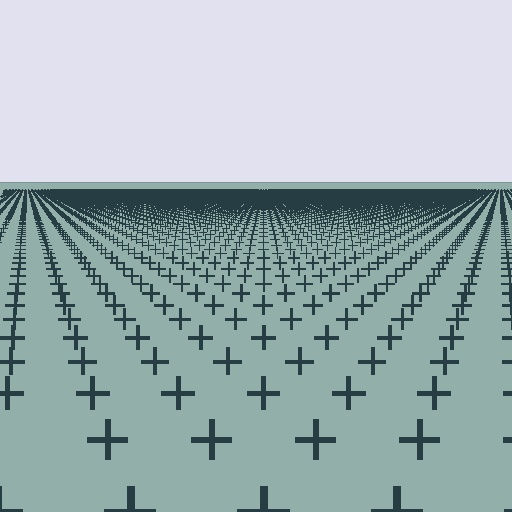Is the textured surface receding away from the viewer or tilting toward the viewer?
The surface is receding away from the viewer. Texture elements get smaller and denser toward the top.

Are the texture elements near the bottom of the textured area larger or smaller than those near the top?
Larger. Near the bottom, elements are closer to the viewer and appear at a bigger on-screen size.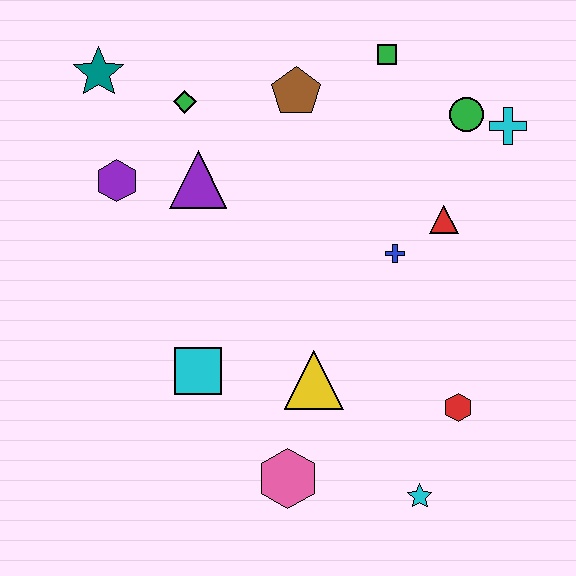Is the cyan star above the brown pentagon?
No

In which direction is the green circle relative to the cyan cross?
The green circle is to the left of the cyan cross.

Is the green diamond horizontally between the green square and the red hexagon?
No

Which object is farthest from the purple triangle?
The cyan star is farthest from the purple triangle.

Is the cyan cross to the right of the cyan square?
Yes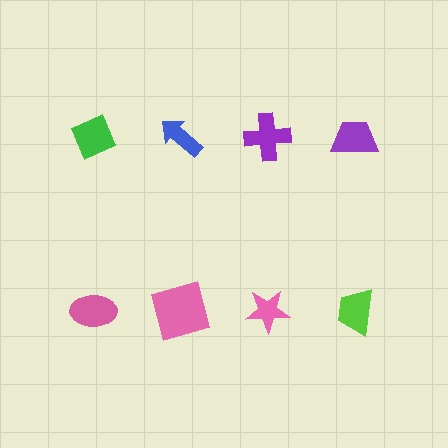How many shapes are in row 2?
4 shapes.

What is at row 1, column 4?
A purple trapezoid.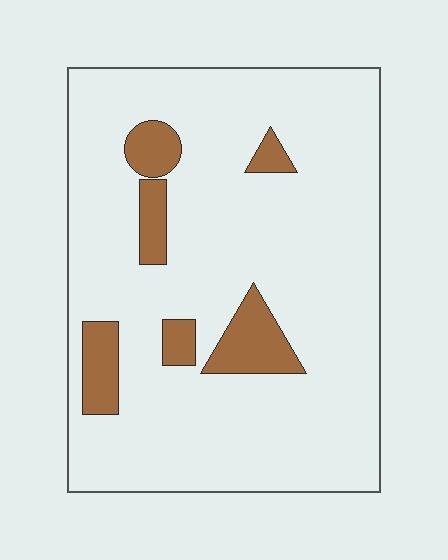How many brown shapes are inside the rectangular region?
6.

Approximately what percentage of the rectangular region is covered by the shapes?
Approximately 10%.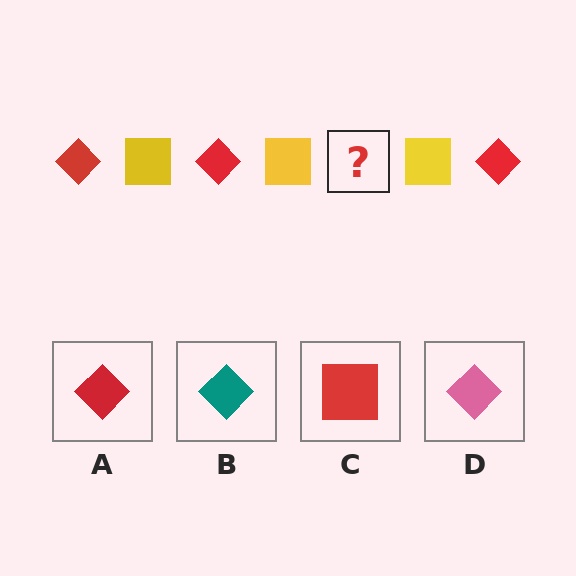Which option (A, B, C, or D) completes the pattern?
A.